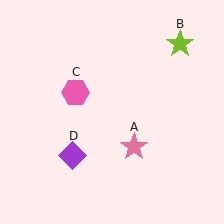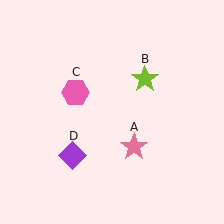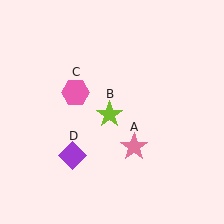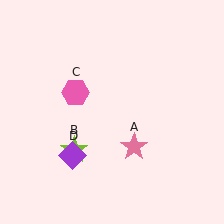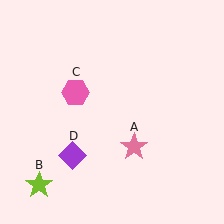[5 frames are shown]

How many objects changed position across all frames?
1 object changed position: lime star (object B).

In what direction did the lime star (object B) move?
The lime star (object B) moved down and to the left.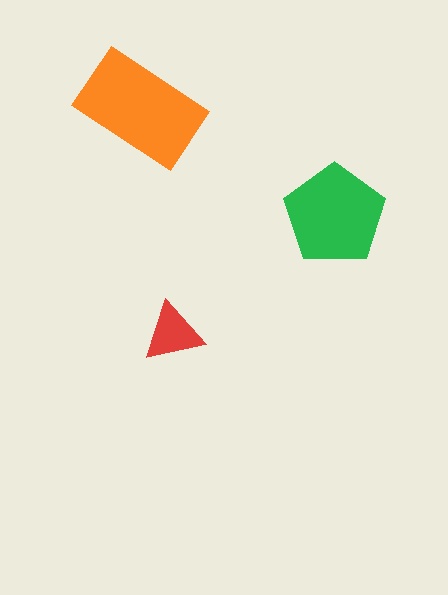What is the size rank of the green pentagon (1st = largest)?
2nd.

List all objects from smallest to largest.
The red triangle, the green pentagon, the orange rectangle.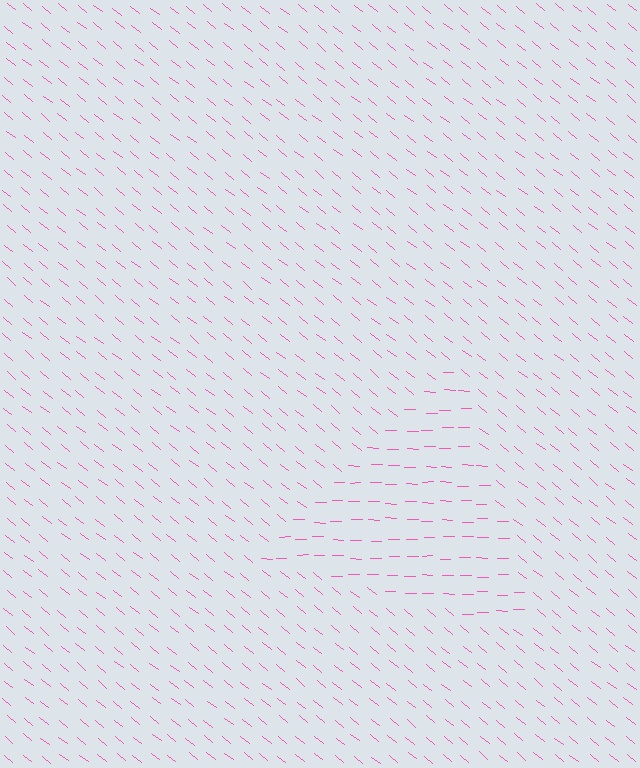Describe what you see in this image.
The image is filled with small pink line segments. A triangle region in the image has lines oriented differently from the surrounding lines, creating a visible texture boundary.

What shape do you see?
I see a triangle.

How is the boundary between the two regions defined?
The boundary is defined purely by a change in line orientation (approximately 38 degrees difference). All lines are the same color and thickness.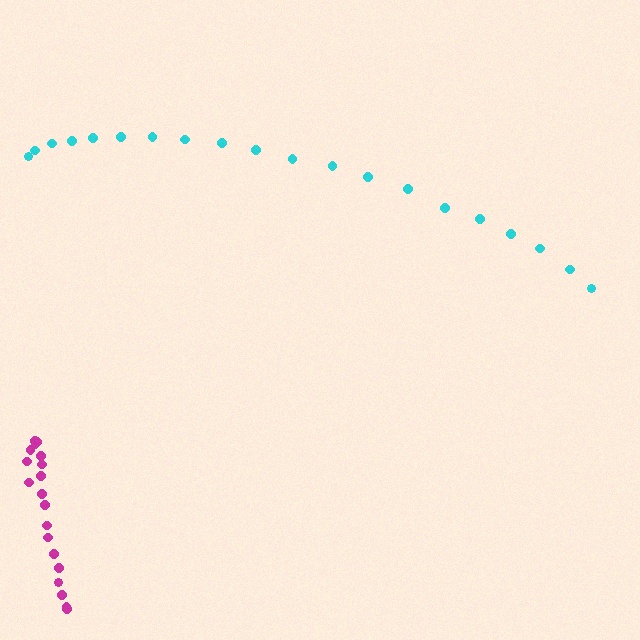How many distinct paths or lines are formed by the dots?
There are 2 distinct paths.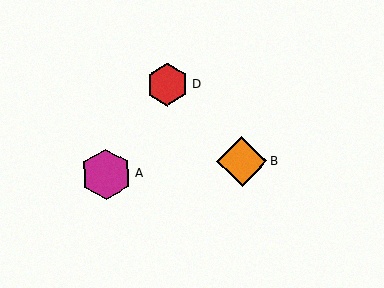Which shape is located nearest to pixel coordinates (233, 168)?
The orange diamond (labeled B) at (242, 162) is nearest to that location.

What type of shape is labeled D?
Shape D is a red hexagon.